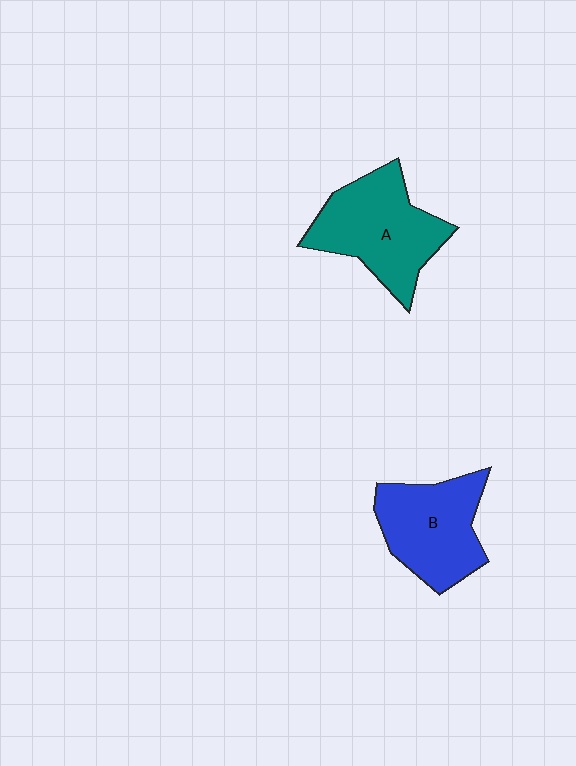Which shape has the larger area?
Shape A (teal).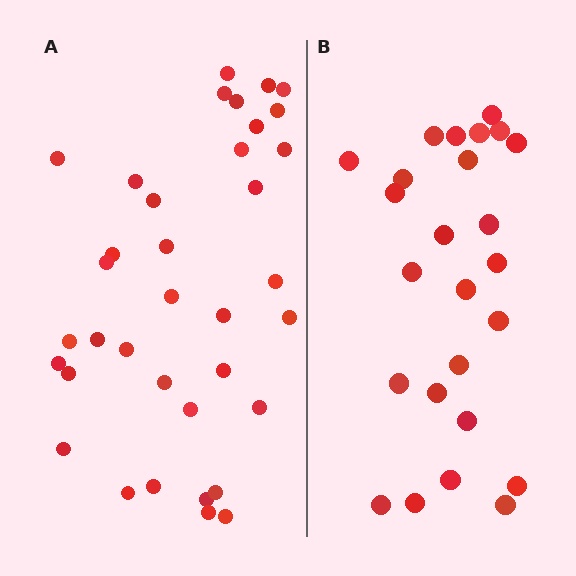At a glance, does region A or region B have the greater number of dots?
Region A (the left region) has more dots.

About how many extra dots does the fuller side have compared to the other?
Region A has roughly 12 or so more dots than region B.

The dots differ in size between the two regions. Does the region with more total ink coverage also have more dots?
No. Region B has more total ink coverage because its dots are larger, but region A actually contains more individual dots. Total area can be misleading — the number of items is what matters here.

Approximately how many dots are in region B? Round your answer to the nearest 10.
About 20 dots. (The exact count is 25, which rounds to 20.)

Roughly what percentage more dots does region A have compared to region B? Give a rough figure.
About 45% more.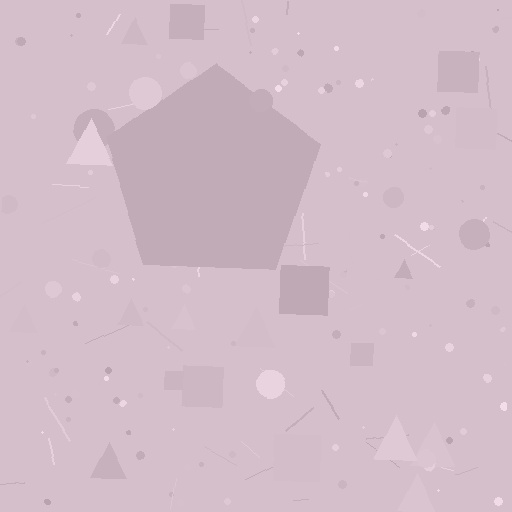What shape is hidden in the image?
A pentagon is hidden in the image.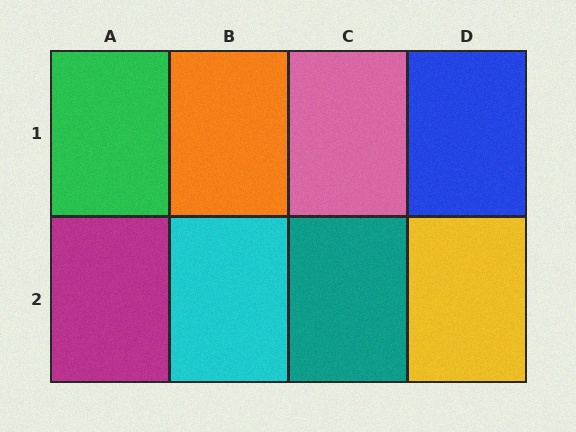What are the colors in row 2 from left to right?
Magenta, cyan, teal, yellow.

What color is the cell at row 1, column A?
Green.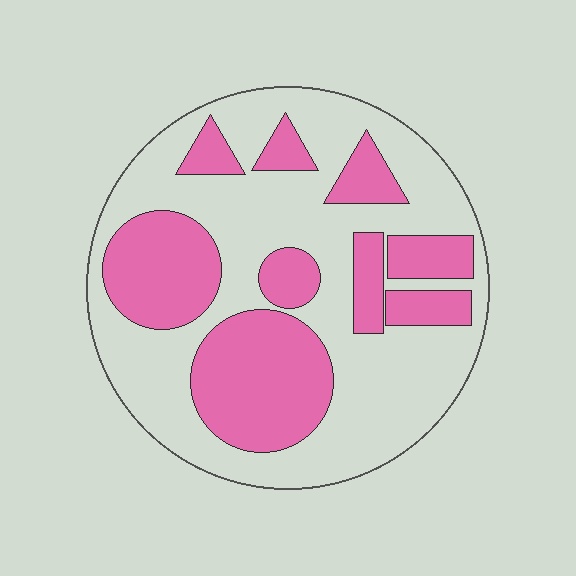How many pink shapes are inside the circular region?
9.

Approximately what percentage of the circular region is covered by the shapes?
Approximately 40%.